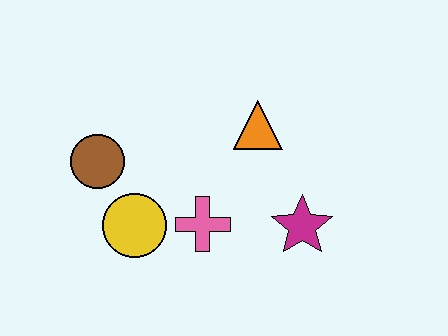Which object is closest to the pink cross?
The yellow circle is closest to the pink cross.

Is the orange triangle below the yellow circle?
No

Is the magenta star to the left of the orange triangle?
No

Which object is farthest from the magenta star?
The brown circle is farthest from the magenta star.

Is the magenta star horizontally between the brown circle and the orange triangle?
No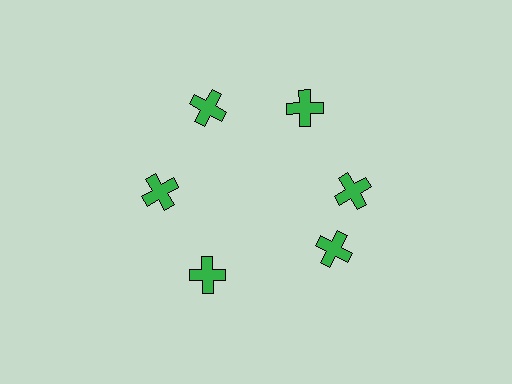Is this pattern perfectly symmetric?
No. The 6 green crosses are arranged in a ring, but one element near the 5 o'clock position is rotated out of alignment along the ring, breaking the 6-fold rotational symmetry.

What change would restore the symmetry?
The symmetry would be restored by rotating it back into even spacing with its neighbors so that all 6 crosses sit at equal angles and equal distance from the center.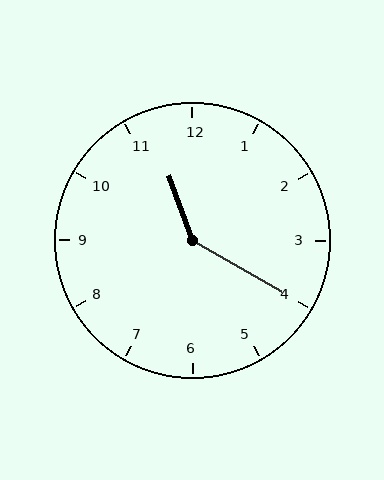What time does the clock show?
11:20.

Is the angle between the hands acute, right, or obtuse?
It is obtuse.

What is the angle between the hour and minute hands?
Approximately 140 degrees.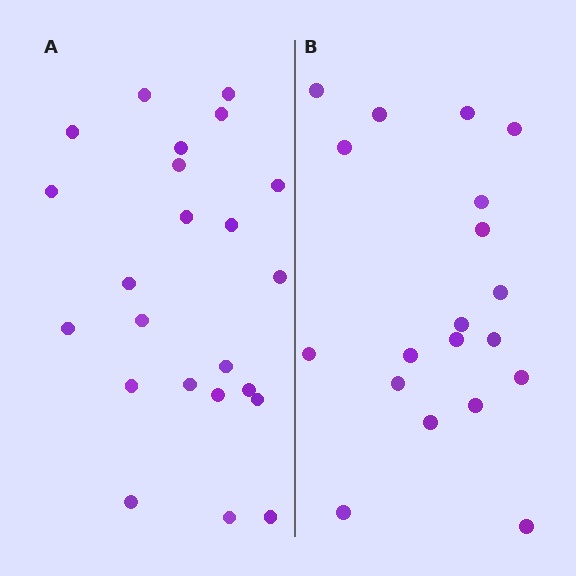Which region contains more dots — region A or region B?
Region A (the left region) has more dots.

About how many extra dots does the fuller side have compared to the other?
Region A has about 4 more dots than region B.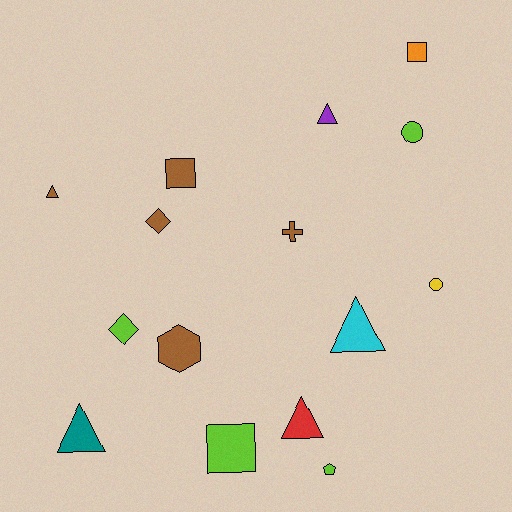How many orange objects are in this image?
There is 1 orange object.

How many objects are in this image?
There are 15 objects.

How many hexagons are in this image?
There is 1 hexagon.